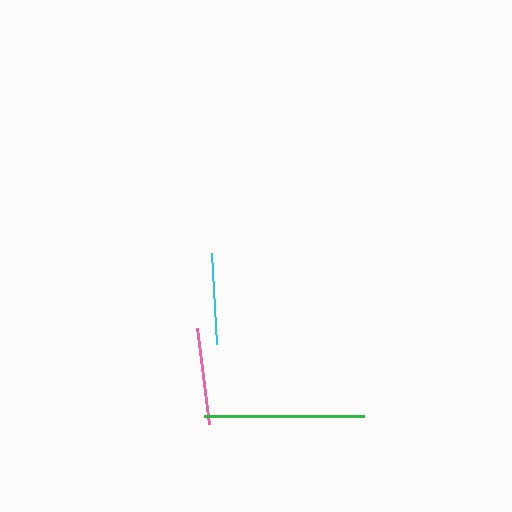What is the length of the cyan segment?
The cyan segment is approximately 92 pixels long.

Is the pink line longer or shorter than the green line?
The green line is longer than the pink line.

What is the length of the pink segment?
The pink segment is approximately 97 pixels long.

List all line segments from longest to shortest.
From longest to shortest: green, pink, cyan.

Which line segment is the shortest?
The cyan line is the shortest at approximately 92 pixels.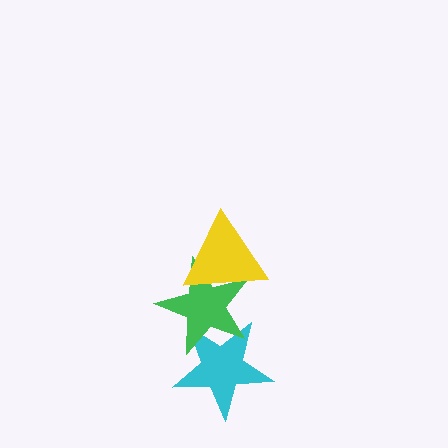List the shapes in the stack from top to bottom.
From top to bottom: the yellow triangle, the green star, the cyan star.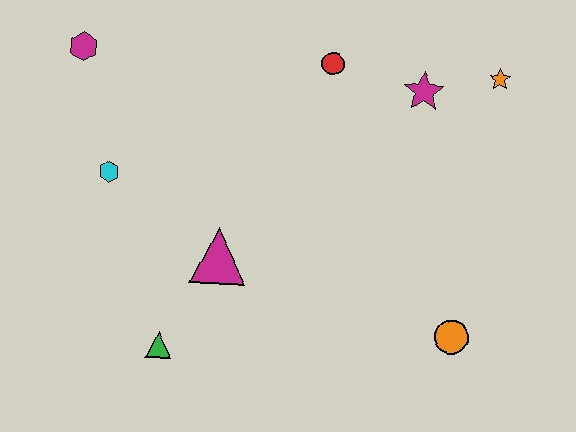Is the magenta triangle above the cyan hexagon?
No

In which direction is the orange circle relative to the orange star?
The orange circle is below the orange star.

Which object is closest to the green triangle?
The magenta triangle is closest to the green triangle.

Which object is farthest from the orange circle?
The magenta hexagon is farthest from the orange circle.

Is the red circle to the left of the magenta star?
Yes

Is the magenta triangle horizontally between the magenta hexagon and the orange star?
Yes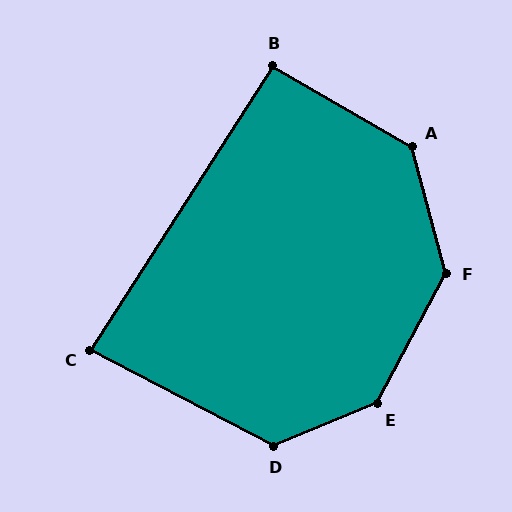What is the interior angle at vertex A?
Approximately 135 degrees (obtuse).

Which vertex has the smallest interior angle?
C, at approximately 85 degrees.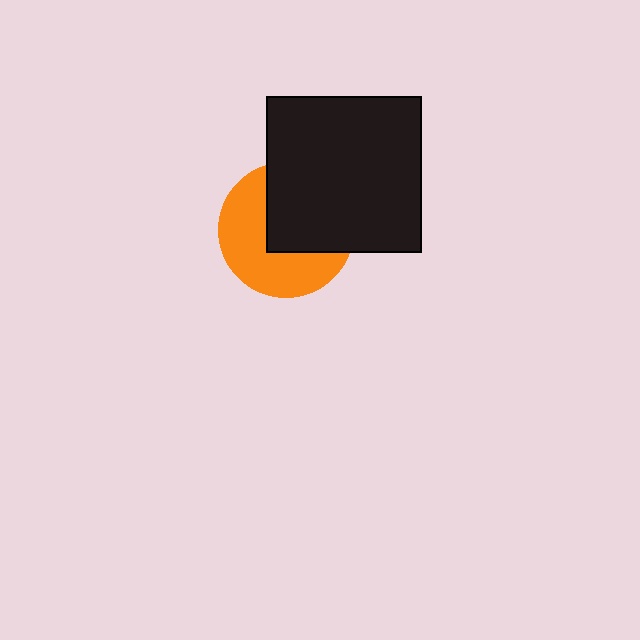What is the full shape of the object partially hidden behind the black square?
The partially hidden object is an orange circle.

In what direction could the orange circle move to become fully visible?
The orange circle could move toward the lower-left. That would shift it out from behind the black square entirely.